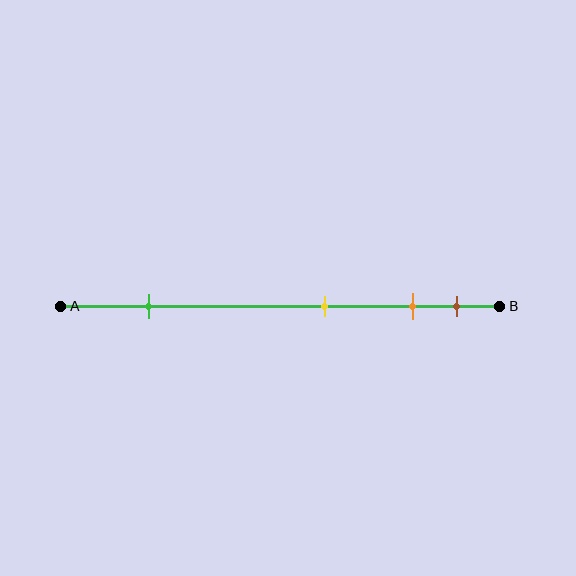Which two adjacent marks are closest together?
The orange and brown marks are the closest adjacent pair.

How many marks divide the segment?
There are 4 marks dividing the segment.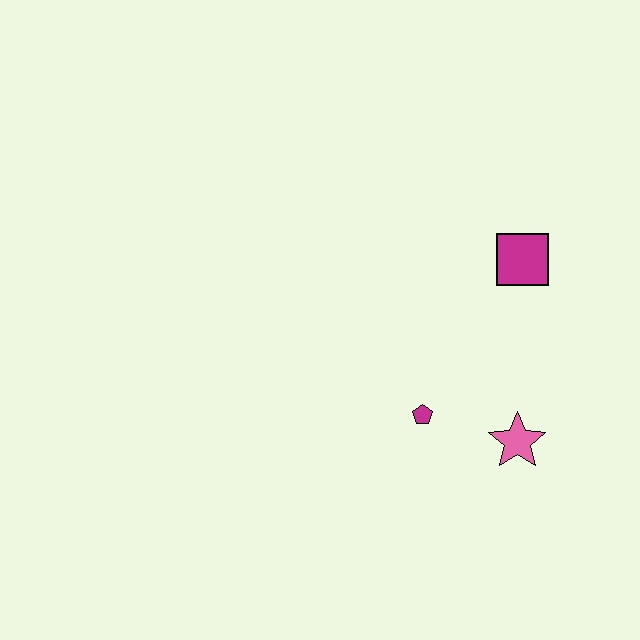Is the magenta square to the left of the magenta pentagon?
No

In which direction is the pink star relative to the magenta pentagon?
The pink star is to the right of the magenta pentagon.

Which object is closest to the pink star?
The magenta pentagon is closest to the pink star.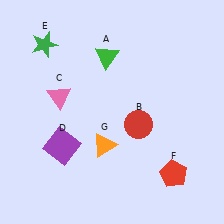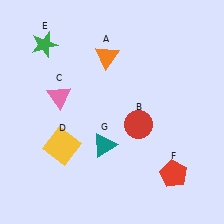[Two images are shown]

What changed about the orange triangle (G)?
In Image 1, G is orange. In Image 2, it changed to teal.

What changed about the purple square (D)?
In Image 1, D is purple. In Image 2, it changed to yellow.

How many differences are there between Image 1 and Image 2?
There are 3 differences between the two images.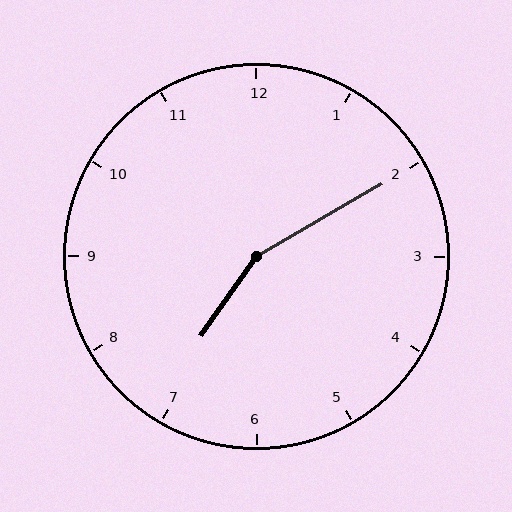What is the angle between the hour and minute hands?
Approximately 155 degrees.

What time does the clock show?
7:10.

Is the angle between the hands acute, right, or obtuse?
It is obtuse.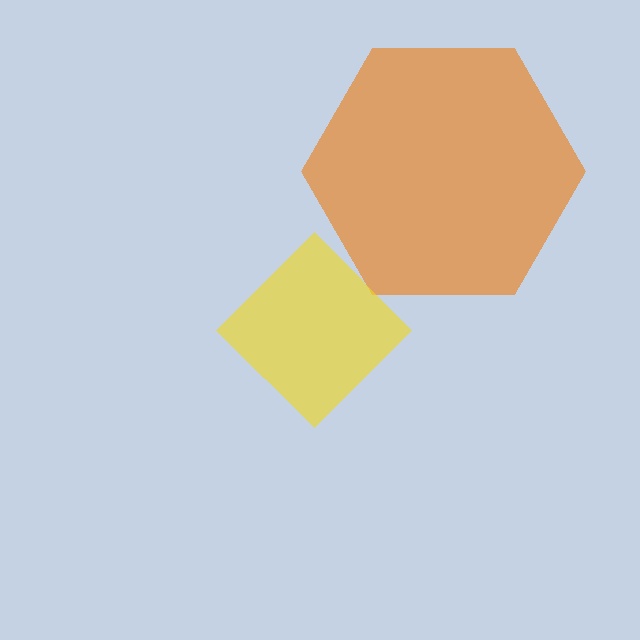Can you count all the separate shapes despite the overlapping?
Yes, there are 2 separate shapes.